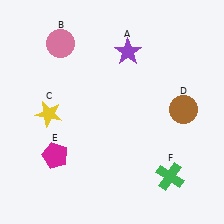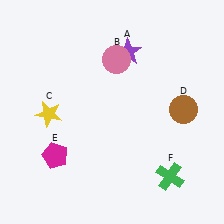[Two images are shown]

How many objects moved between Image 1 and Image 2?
1 object moved between the two images.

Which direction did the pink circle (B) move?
The pink circle (B) moved right.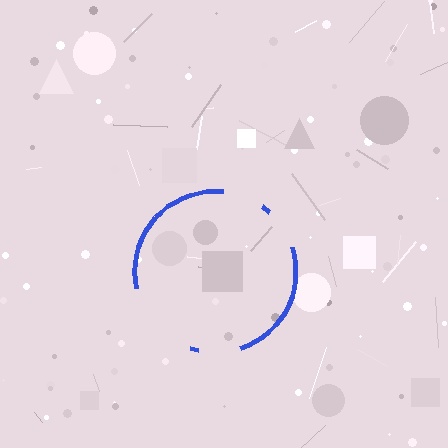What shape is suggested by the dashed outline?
The dashed outline suggests a circle.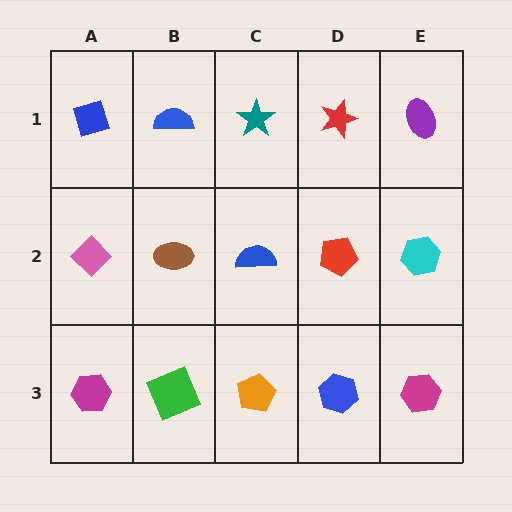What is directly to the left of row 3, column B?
A magenta hexagon.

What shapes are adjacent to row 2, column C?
A teal star (row 1, column C), an orange pentagon (row 3, column C), a brown ellipse (row 2, column B), a red pentagon (row 2, column D).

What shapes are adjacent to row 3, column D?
A red pentagon (row 2, column D), an orange pentagon (row 3, column C), a magenta hexagon (row 3, column E).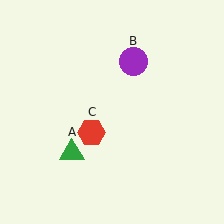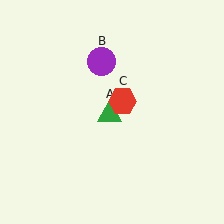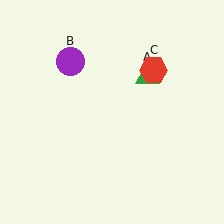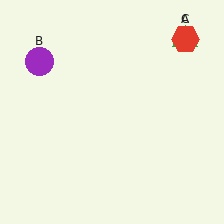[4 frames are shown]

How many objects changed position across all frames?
3 objects changed position: green triangle (object A), purple circle (object B), red hexagon (object C).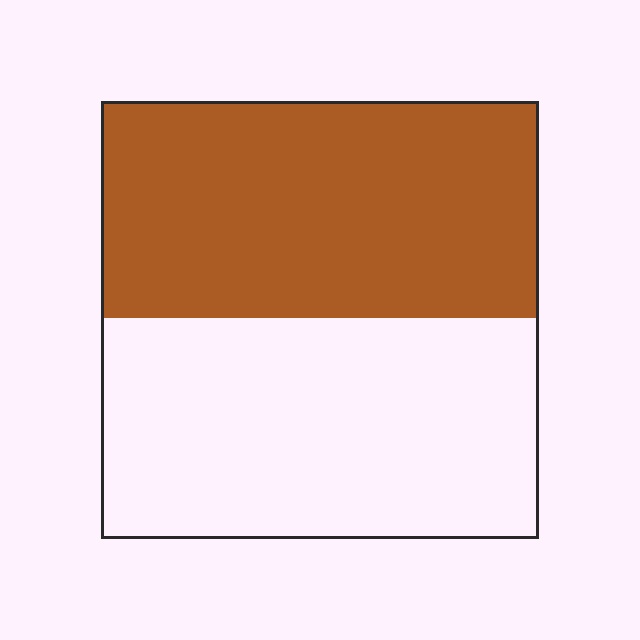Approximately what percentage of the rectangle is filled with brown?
Approximately 50%.